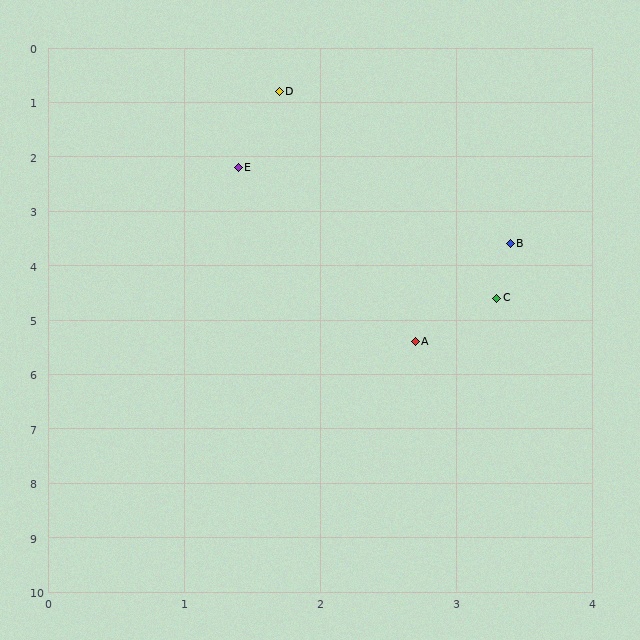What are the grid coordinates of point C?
Point C is at approximately (3.3, 4.6).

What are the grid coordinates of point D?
Point D is at approximately (1.7, 0.8).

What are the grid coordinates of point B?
Point B is at approximately (3.4, 3.6).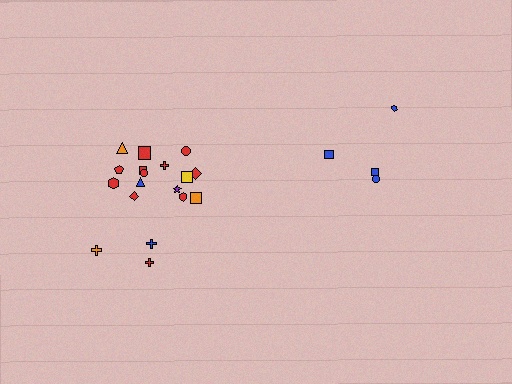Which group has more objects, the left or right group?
The left group.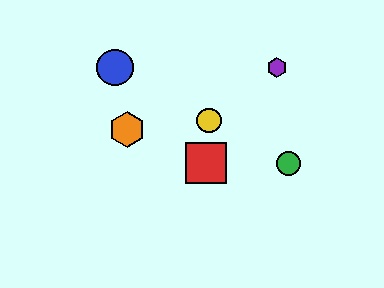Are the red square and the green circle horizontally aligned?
Yes, both are at y≈163.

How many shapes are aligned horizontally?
2 shapes (the red square, the green circle) are aligned horizontally.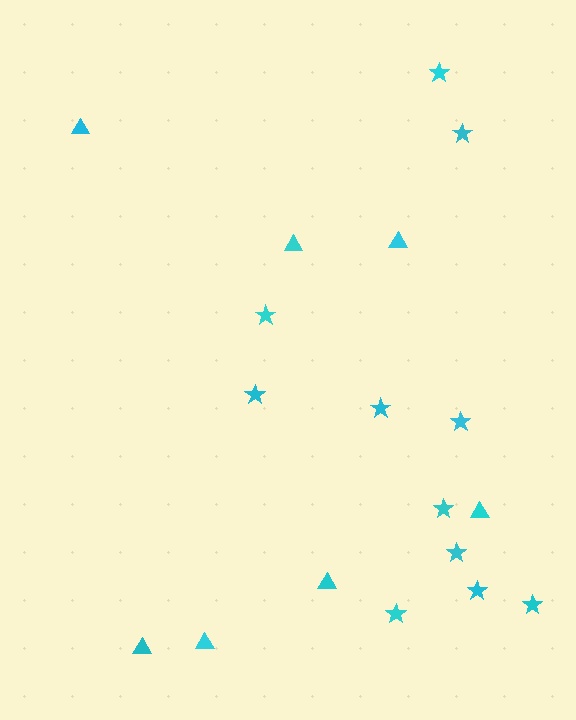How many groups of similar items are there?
There are 2 groups: one group of stars (11) and one group of triangles (7).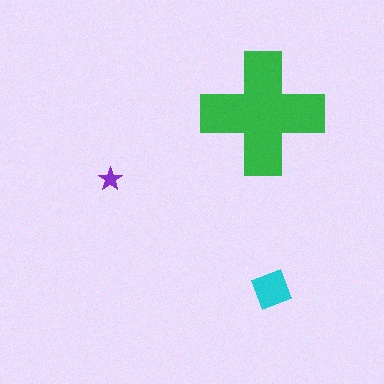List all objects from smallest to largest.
The purple star, the cyan diamond, the green cross.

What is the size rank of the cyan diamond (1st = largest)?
2nd.